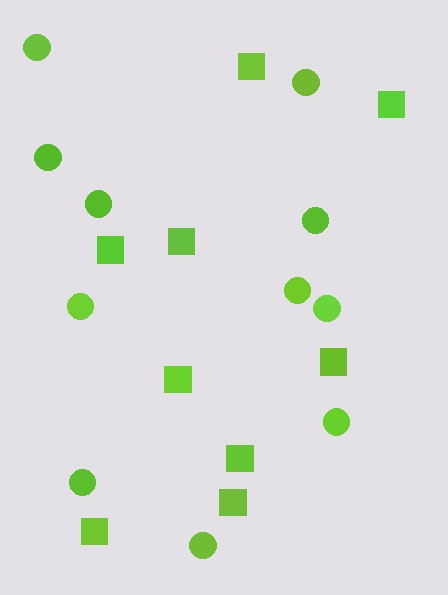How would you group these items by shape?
There are 2 groups: one group of squares (9) and one group of circles (11).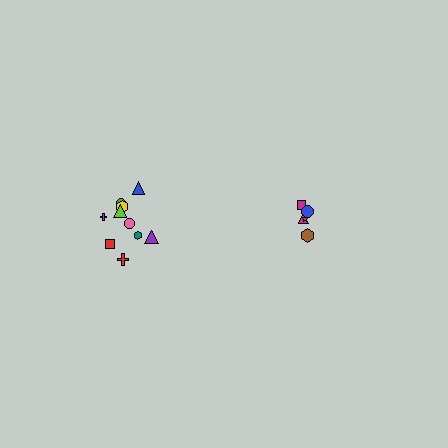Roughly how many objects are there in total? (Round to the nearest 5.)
Roughly 15 objects in total.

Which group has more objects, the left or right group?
The left group.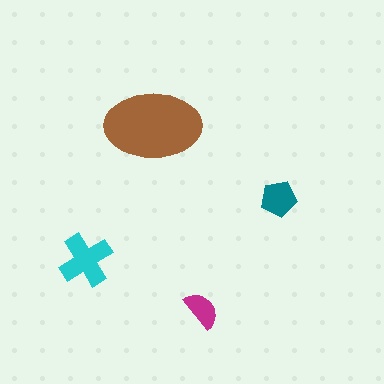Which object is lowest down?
The magenta semicircle is bottommost.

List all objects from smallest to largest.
The magenta semicircle, the teal pentagon, the cyan cross, the brown ellipse.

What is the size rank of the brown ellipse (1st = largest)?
1st.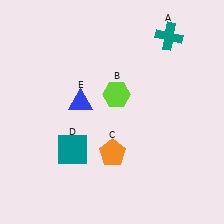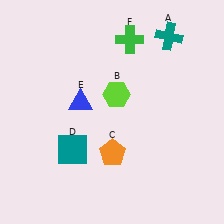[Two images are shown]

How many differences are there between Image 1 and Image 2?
There is 1 difference between the two images.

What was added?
A green cross (F) was added in Image 2.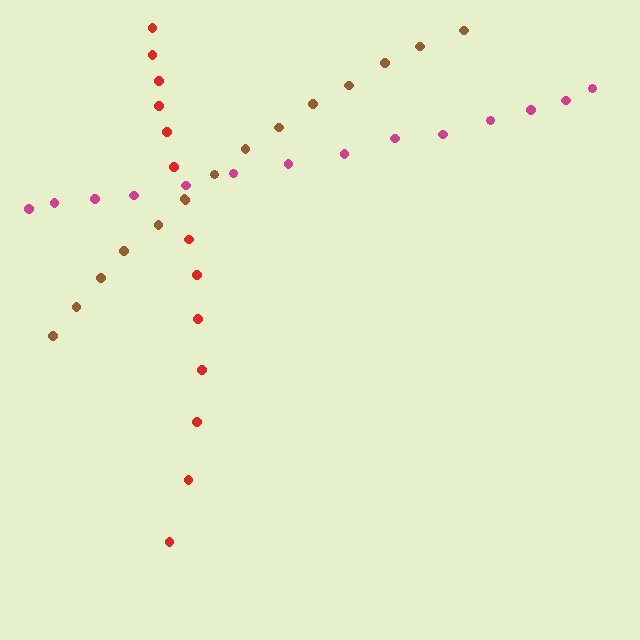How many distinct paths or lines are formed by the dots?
There are 3 distinct paths.